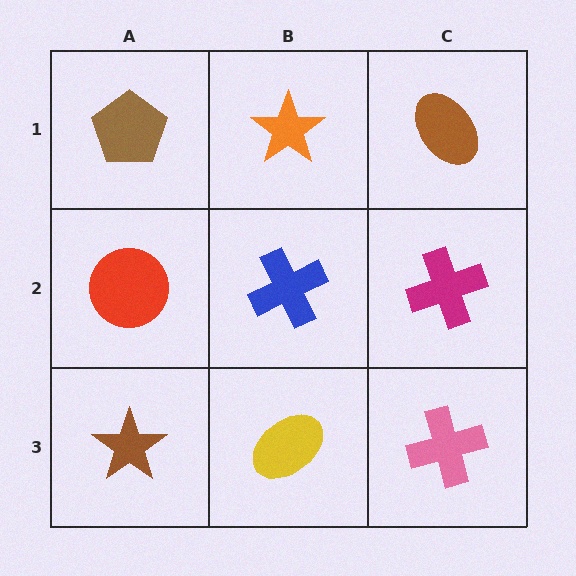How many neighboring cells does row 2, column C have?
3.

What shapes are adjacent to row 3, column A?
A red circle (row 2, column A), a yellow ellipse (row 3, column B).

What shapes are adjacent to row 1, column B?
A blue cross (row 2, column B), a brown pentagon (row 1, column A), a brown ellipse (row 1, column C).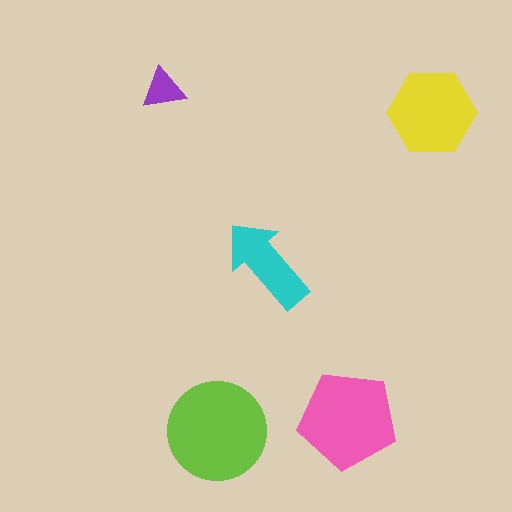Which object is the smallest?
The purple triangle.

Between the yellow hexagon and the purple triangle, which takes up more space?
The yellow hexagon.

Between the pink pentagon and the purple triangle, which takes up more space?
The pink pentagon.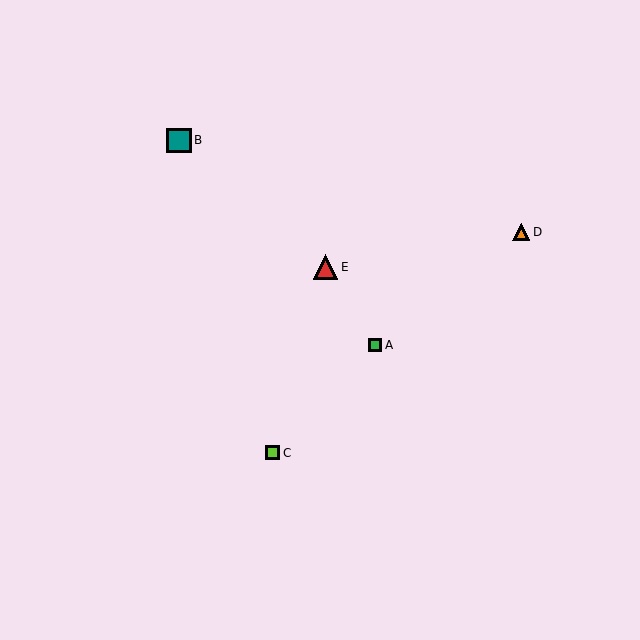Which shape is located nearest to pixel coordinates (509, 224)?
The orange triangle (labeled D) at (521, 232) is nearest to that location.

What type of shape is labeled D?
Shape D is an orange triangle.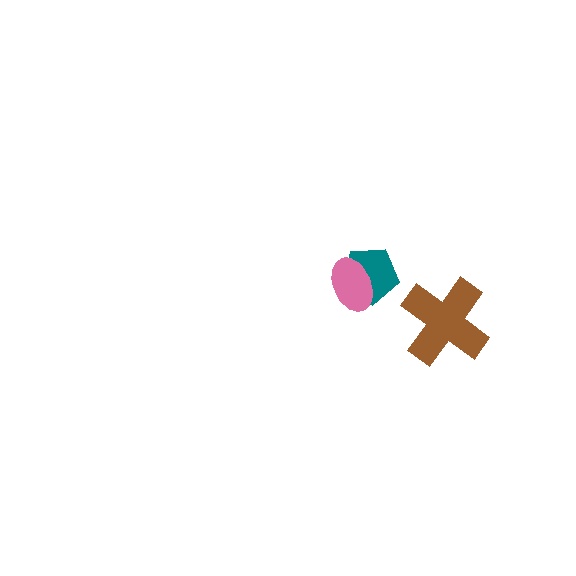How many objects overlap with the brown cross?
0 objects overlap with the brown cross.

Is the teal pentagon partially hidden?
Yes, it is partially covered by another shape.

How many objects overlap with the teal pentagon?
1 object overlaps with the teal pentagon.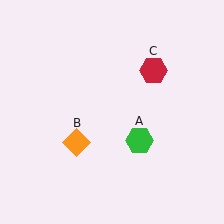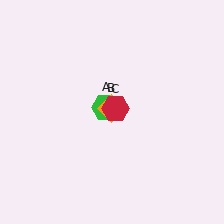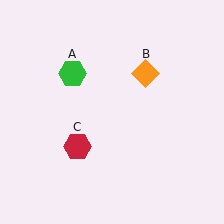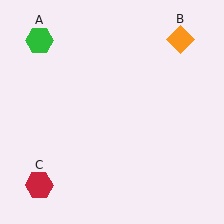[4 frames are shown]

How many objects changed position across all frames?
3 objects changed position: green hexagon (object A), orange diamond (object B), red hexagon (object C).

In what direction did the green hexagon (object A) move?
The green hexagon (object A) moved up and to the left.